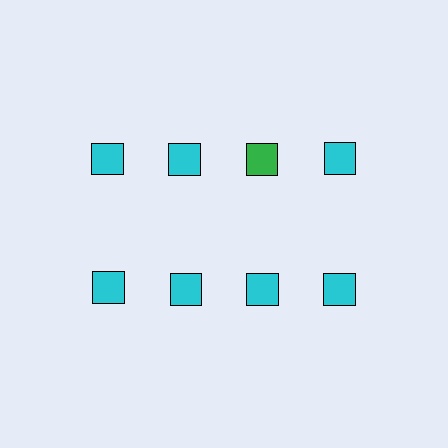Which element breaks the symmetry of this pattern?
The green square in the top row, center column breaks the symmetry. All other shapes are cyan squares.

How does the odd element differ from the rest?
It has a different color: green instead of cyan.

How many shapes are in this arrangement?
There are 8 shapes arranged in a grid pattern.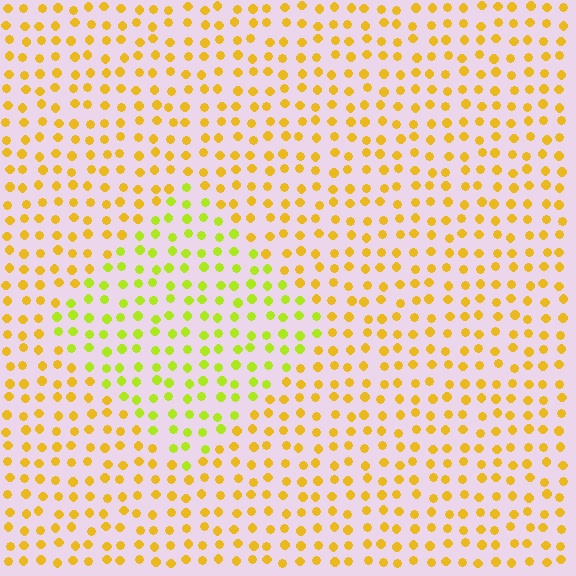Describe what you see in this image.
The image is filled with small yellow elements in a uniform arrangement. A diamond-shaped region is visible where the elements are tinted to a slightly different hue, forming a subtle color boundary.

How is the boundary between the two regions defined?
The boundary is defined purely by a slight shift in hue (about 33 degrees). Spacing, size, and orientation are identical on both sides.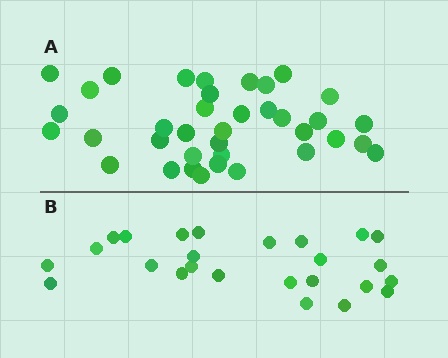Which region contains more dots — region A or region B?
Region A (the top region) has more dots.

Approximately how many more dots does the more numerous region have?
Region A has roughly 12 or so more dots than region B.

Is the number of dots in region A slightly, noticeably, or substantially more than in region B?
Region A has substantially more. The ratio is roughly 1.5 to 1.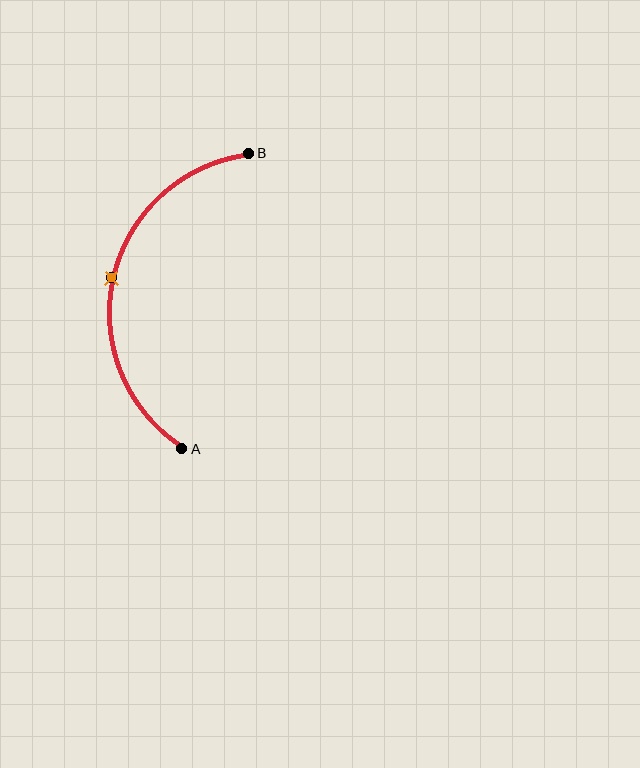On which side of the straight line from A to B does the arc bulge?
The arc bulges to the left of the straight line connecting A and B.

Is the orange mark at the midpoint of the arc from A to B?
Yes. The orange mark lies on the arc at equal arc-length from both A and B — it is the arc midpoint.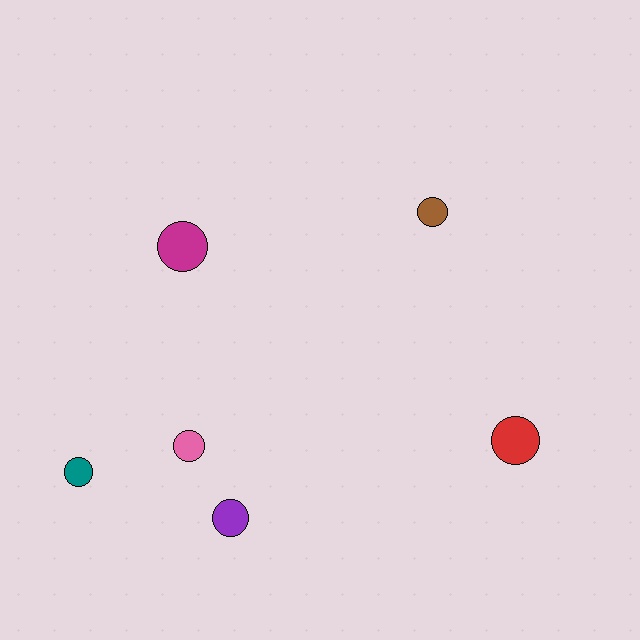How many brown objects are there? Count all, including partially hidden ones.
There is 1 brown object.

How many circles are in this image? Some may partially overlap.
There are 6 circles.